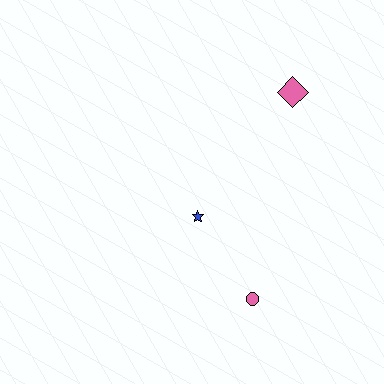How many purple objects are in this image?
There are no purple objects.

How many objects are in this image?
There are 3 objects.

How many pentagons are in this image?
There are no pentagons.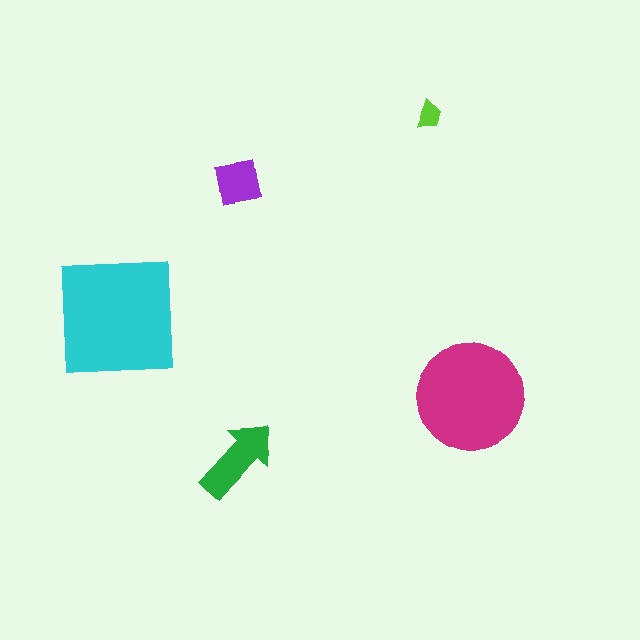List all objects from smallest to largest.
The lime trapezoid, the purple square, the green arrow, the magenta circle, the cyan square.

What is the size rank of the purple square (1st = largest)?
4th.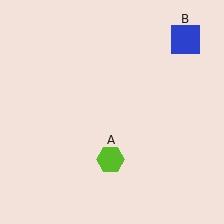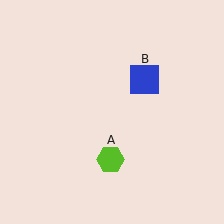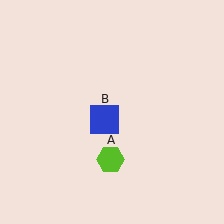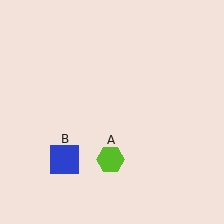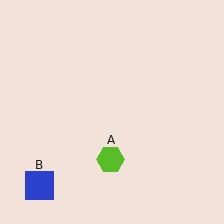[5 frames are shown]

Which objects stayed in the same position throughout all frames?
Lime hexagon (object A) remained stationary.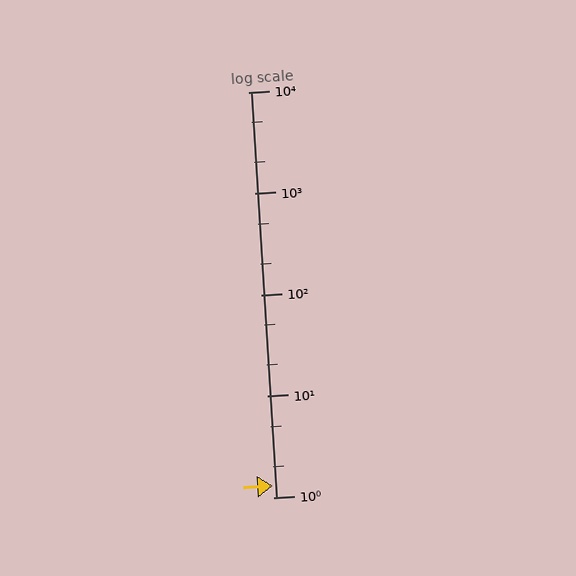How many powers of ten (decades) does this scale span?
The scale spans 4 decades, from 1 to 10000.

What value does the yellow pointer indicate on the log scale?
The pointer indicates approximately 1.3.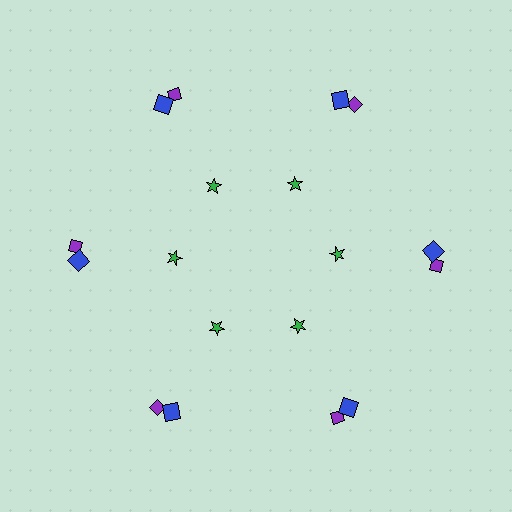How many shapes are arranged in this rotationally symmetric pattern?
There are 18 shapes, arranged in 6 groups of 3.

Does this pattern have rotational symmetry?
Yes, this pattern has 6-fold rotational symmetry. It looks the same after rotating 60 degrees around the center.